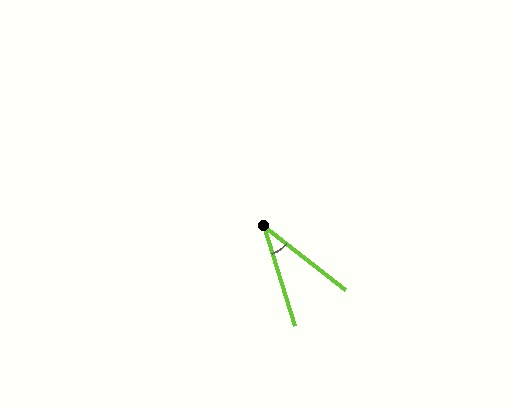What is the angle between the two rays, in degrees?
Approximately 35 degrees.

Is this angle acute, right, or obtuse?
It is acute.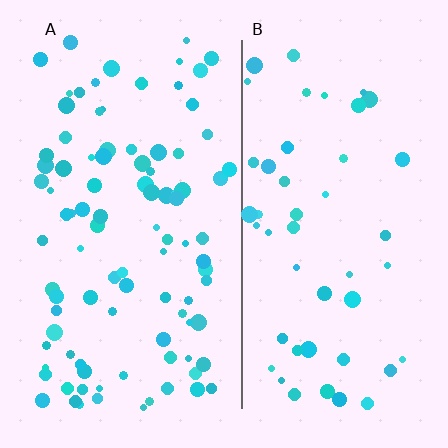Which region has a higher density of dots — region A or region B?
A (the left).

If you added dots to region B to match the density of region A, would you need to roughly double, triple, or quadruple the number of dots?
Approximately double.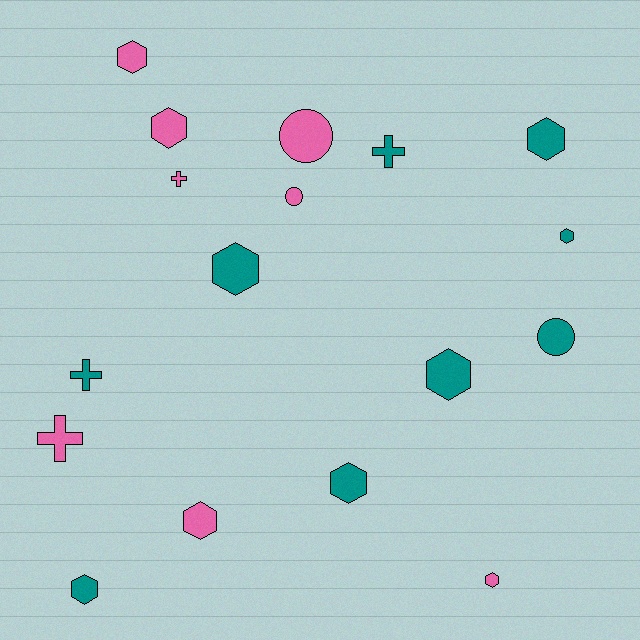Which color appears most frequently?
Teal, with 9 objects.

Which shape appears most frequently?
Hexagon, with 10 objects.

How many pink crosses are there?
There are 2 pink crosses.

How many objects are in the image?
There are 17 objects.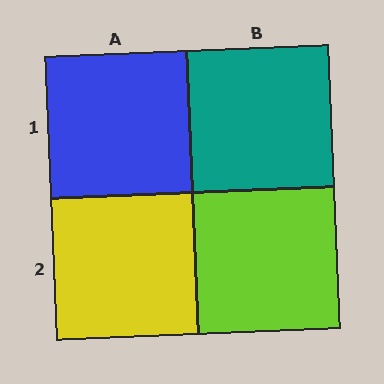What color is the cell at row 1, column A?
Blue.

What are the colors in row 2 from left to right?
Yellow, lime.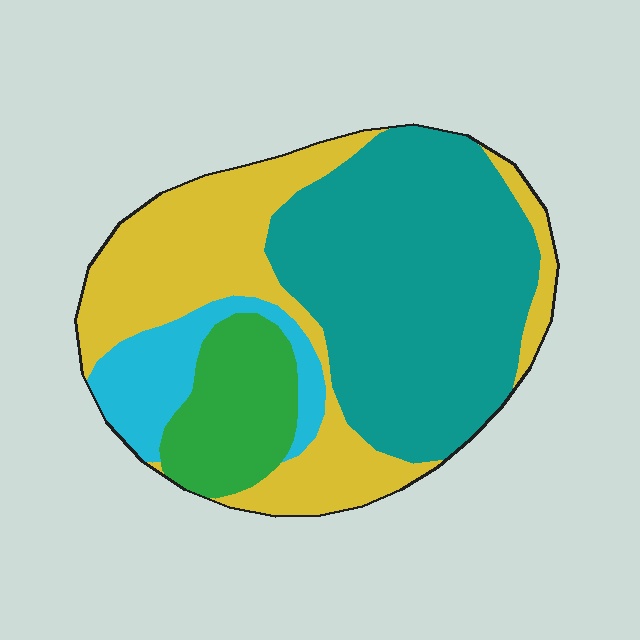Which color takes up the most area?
Teal, at roughly 45%.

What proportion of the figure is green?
Green covers around 15% of the figure.